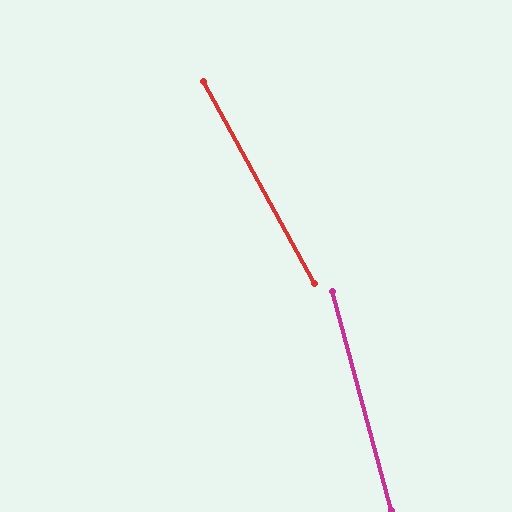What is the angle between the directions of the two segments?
Approximately 14 degrees.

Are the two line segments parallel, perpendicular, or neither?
Neither parallel nor perpendicular — they differ by about 14°.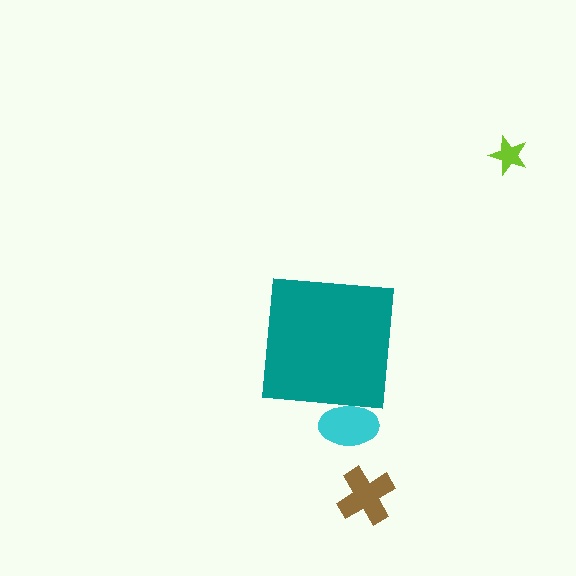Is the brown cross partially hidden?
No, the brown cross is fully visible.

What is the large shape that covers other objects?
A teal square.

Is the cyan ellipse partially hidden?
Yes, the cyan ellipse is partially hidden behind the teal square.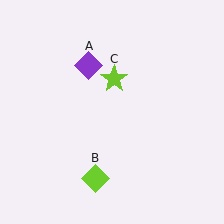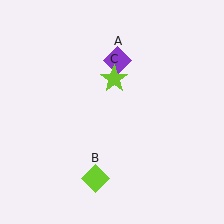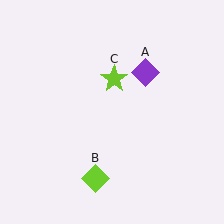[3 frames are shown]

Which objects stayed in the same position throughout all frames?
Lime diamond (object B) and lime star (object C) remained stationary.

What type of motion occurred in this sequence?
The purple diamond (object A) rotated clockwise around the center of the scene.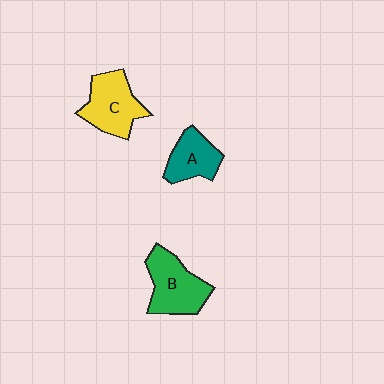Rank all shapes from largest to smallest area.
From largest to smallest: B (green), C (yellow), A (teal).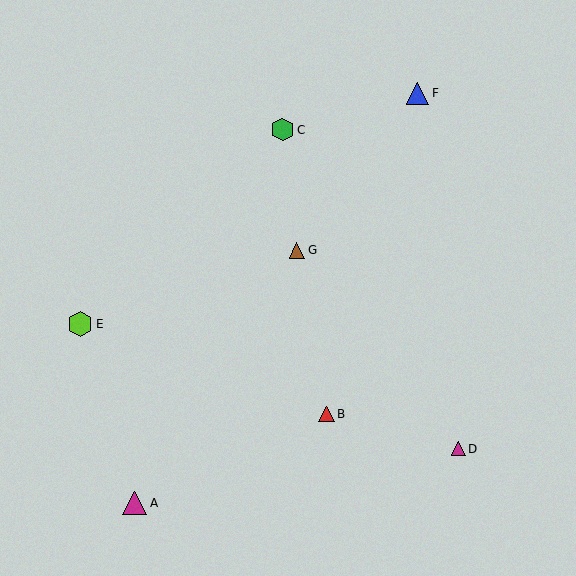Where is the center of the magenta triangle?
The center of the magenta triangle is at (135, 503).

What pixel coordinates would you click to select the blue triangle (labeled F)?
Click at (418, 93) to select the blue triangle F.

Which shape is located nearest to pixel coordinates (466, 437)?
The magenta triangle (labeled D) at (458, 449) is nearest to that location.